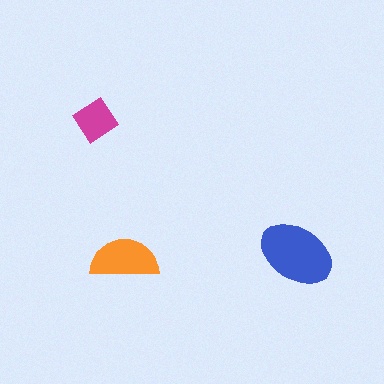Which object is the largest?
The blue ellipse.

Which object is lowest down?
The orange semicircle is bottommost.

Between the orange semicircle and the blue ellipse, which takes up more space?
The blue ellipse.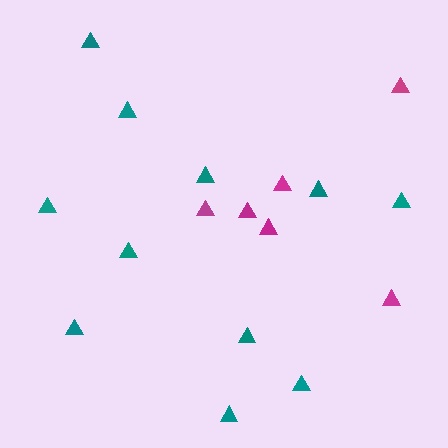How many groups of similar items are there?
There are 2 groups: one group of teal triangles (11) and one group of magenta triangles (6).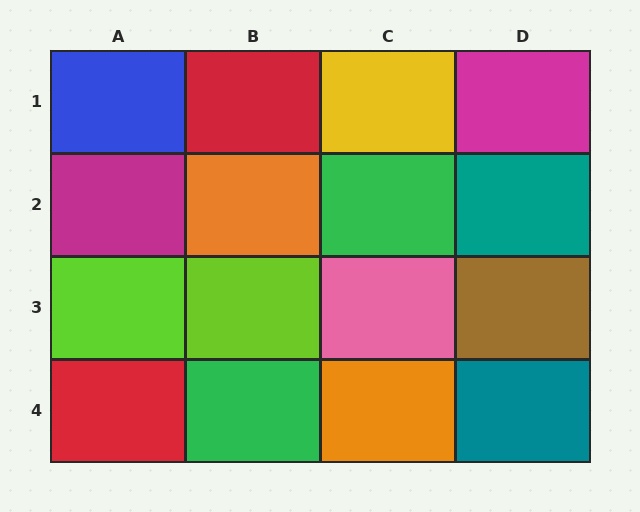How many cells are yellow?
1 cell is yellow.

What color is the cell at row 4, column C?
Orange.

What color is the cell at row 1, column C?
Yellow.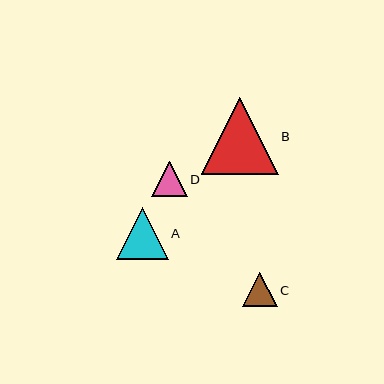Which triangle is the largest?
Triangle B is the largest with a size of approximately 77 pixels.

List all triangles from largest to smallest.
From largest to smallest: B, A, D, C.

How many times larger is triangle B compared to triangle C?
Triangle B is approximately 2.2 times the size of triangle C.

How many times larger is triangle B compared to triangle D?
Triangle B is approximately 2.2 times the size of triangle D.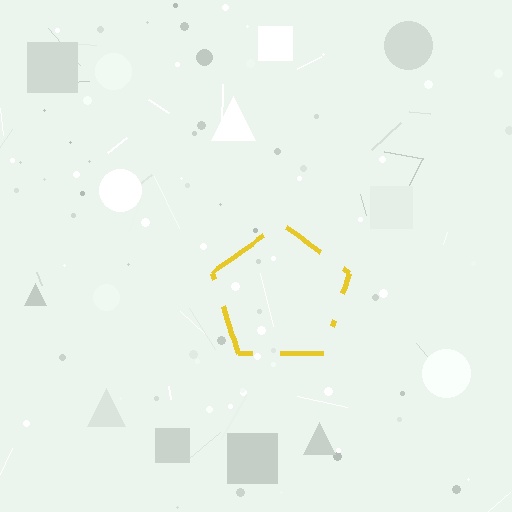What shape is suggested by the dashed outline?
The dashed outline suggests a pentagon.